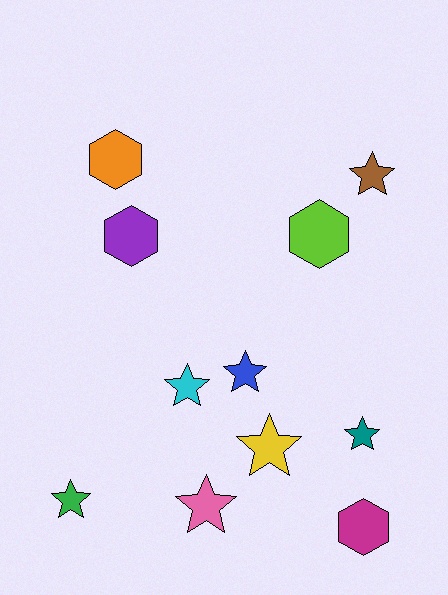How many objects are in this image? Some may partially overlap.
There are 11 objects.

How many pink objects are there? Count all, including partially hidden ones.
There is 1 pink object.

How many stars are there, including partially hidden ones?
There are 7 stars.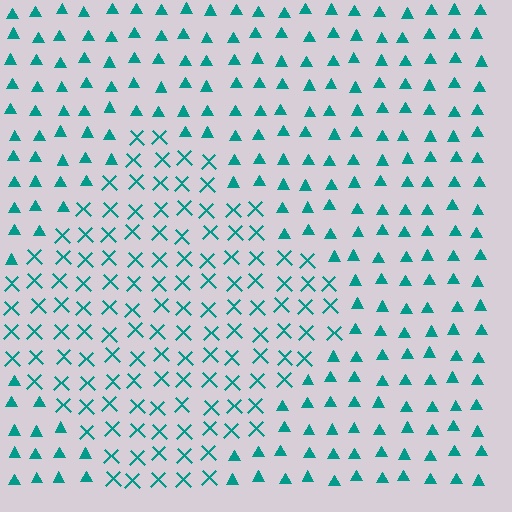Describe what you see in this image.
The image is filled with small teal elements arranged in a uniform grid. A diamond-shaped region contains X marks, while the surrounding area contains triangles. The boundary is defined purely by the change in element shape.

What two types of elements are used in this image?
The image uses X marks inside the diamond region and triangles outside it.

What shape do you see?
I see a diamond.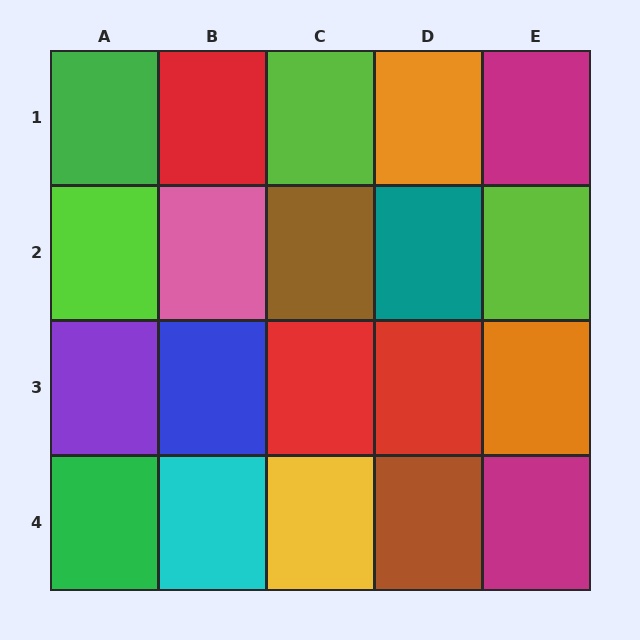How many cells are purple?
1 cell is purple.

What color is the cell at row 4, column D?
Brown.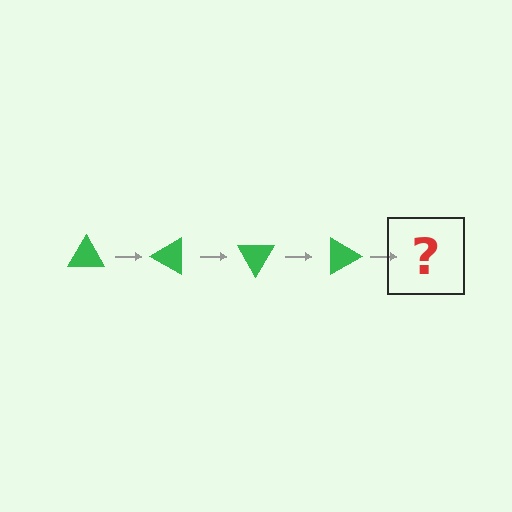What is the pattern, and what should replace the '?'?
The pattern is that the triangle rotates 30 degrees each step. The '?' should be a green triangle rotated 120 degrees.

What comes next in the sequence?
The next element should be a green triangle rotated 120 degrees.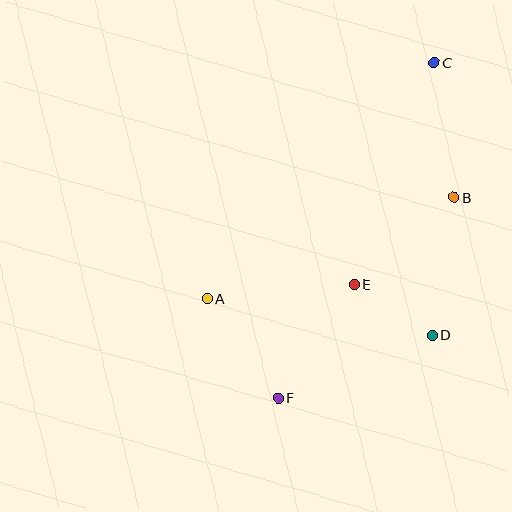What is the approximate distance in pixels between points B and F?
The distance between B and F is approximately 267 pixels.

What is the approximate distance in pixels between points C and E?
The distance between C and E is approximately 236 pixels.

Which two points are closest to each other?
Points D and E are closest to each other.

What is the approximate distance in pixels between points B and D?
The distance between B and D is approximately 140 pixels.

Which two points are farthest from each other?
Points C and F are farthest from each other.